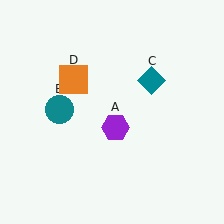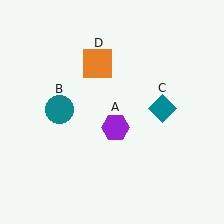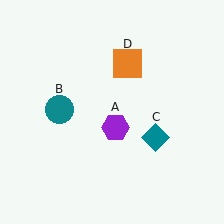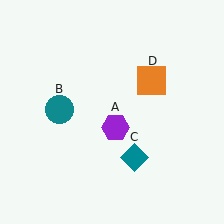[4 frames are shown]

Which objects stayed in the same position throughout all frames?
Purple hexagon (object A) and teal circle (object B) remained stationary.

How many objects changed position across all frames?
2 objects changed position: teal diamond (object C), orange square (object D).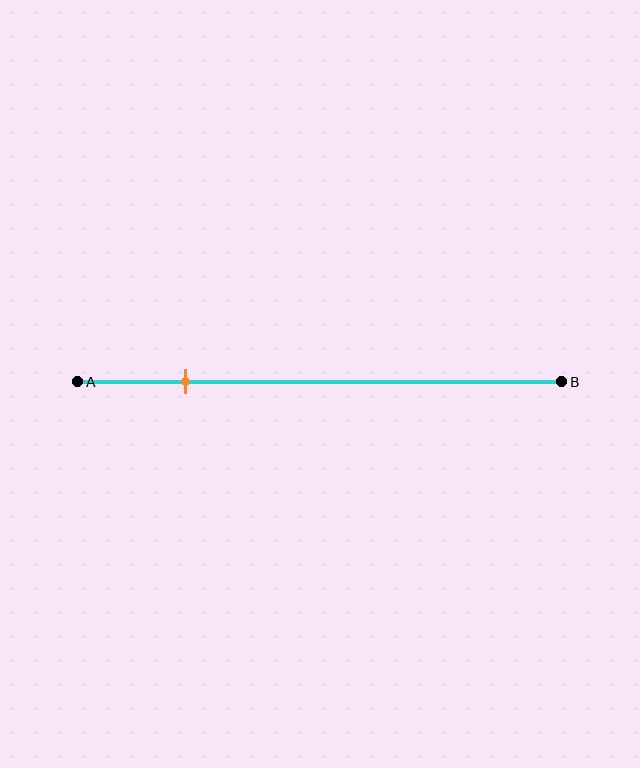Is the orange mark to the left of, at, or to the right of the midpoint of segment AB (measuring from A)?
The orange mark is to the left of the midpoint of segment AB.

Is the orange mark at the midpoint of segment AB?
No, the mark is at about 20% from A, not at the 50% midpoint.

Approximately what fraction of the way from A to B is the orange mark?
The orange mark is approximately 20% of the way from A to B.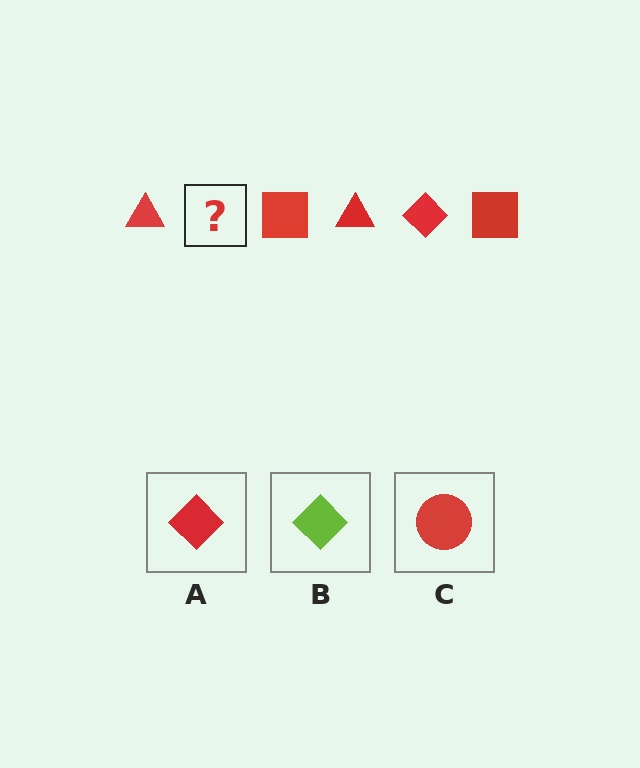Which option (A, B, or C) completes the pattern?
A.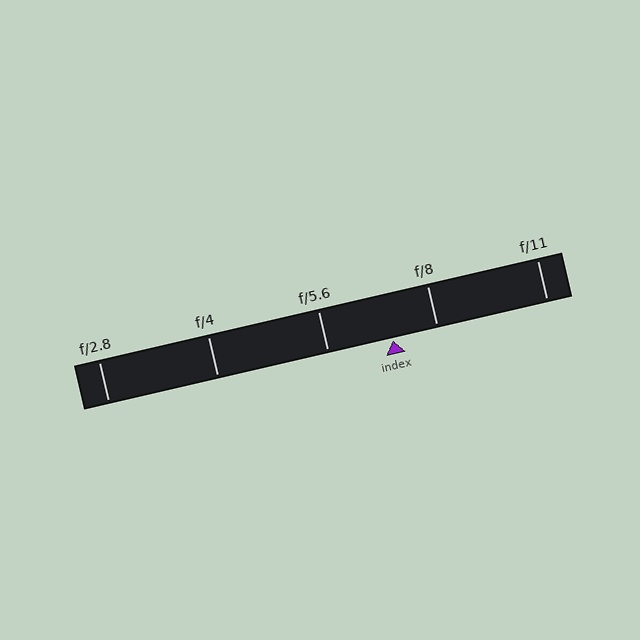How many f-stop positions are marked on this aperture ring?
There are 5 f-stop positions marked.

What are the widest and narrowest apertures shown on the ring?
The widest aperture shown is f/2.8 and the narrowest is f/11.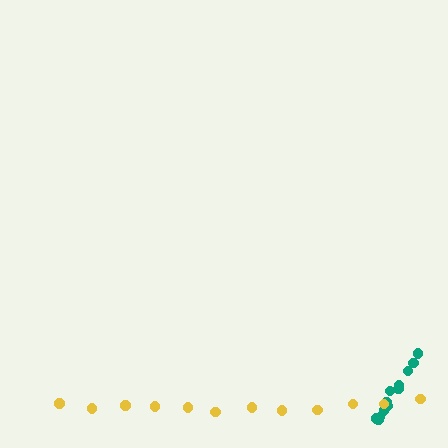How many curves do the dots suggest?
There are 2 distinct paths.